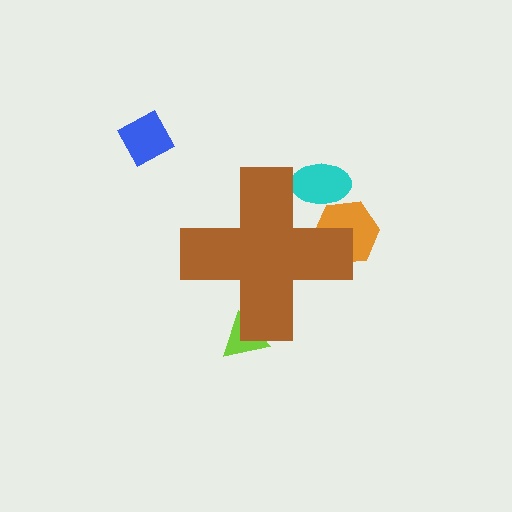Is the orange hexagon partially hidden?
Yes, the orange hexagon is partially hidden behind the brown cross.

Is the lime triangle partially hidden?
Yes, the lime triangle is partially hidden behind the brown cross.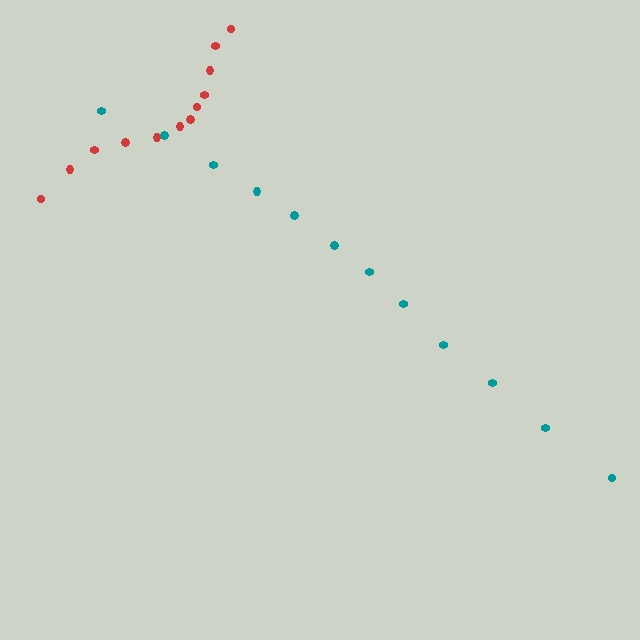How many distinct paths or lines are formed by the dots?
There are 2 distinct paths.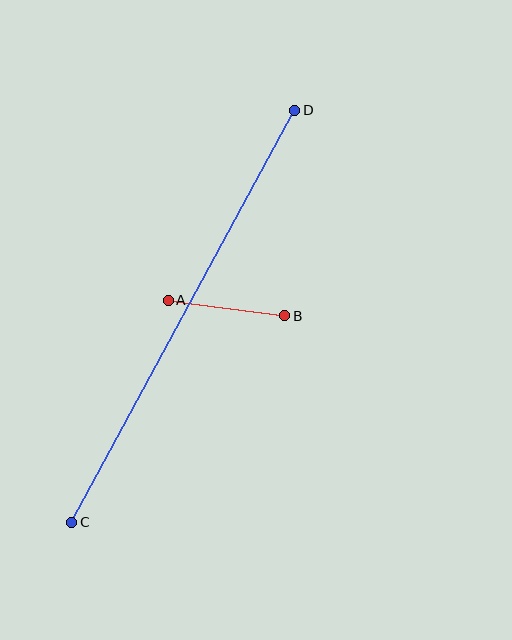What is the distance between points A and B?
The distance is approximately 117 pixels.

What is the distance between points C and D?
The distance is approximately 469 pixels.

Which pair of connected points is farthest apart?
Points C and D are farthest apart.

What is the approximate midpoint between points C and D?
The midpoint is at approximately (183, 316) pixels.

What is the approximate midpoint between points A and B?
The midpoint is at approximately (227, 308) pixels.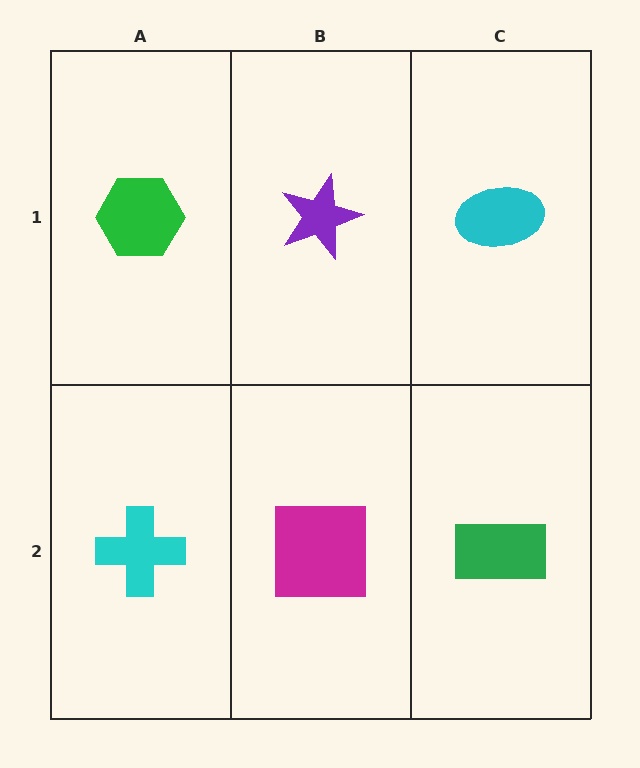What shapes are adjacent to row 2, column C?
A cyan ellipse (row 1, column C), a magenta square (row 2, column B).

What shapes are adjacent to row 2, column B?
A purple star (row 1, column B), a cyan cross (row 2, column A), a green rectangle (row 2, column C).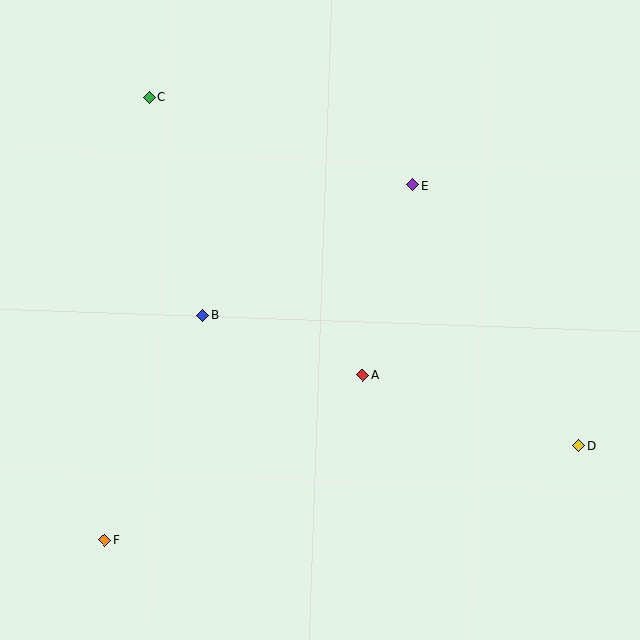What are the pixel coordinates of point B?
Point B is at (203, 315).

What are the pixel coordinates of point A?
Point A is at (363, 375).